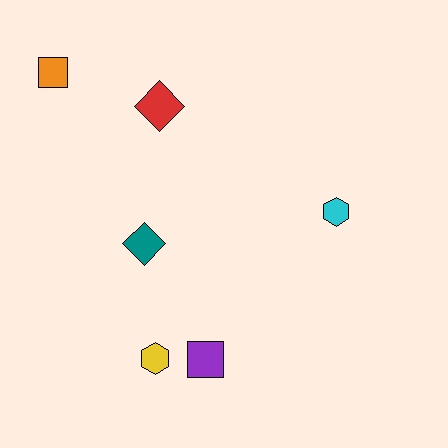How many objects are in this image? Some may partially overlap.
There are 6 objects.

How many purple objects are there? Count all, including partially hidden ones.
There is 1 purple object.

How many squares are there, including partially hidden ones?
There are 2 squares.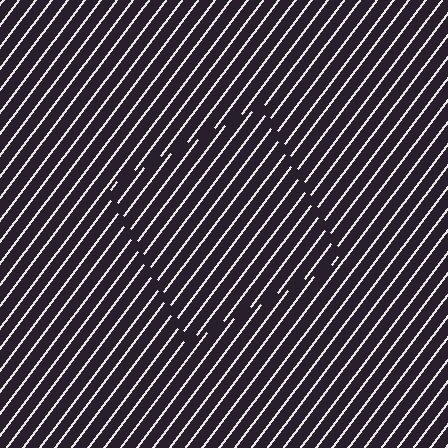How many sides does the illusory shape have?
4 sides — the line-ends trace a square.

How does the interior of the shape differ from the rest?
The interior of the shape contains the same grating, shifted by half a period — the contour is defined by the phase discontinuity where line-ends from the inner and outer gratings abut.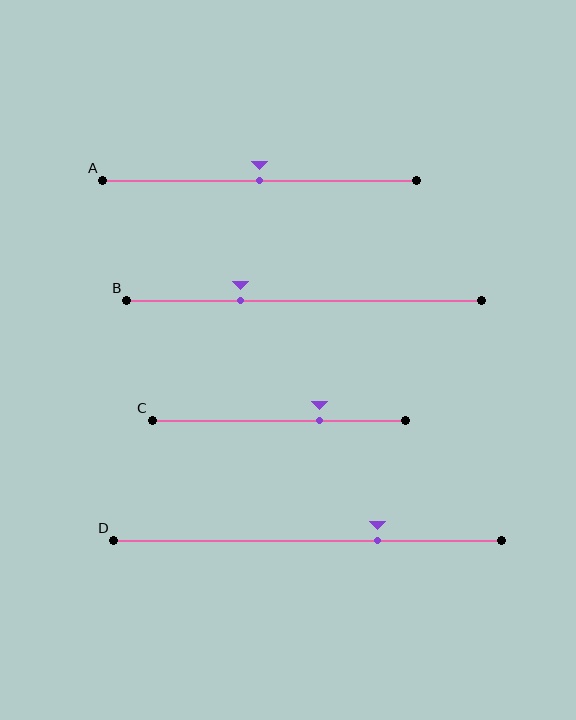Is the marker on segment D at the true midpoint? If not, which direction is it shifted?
No, the marker on segment D is shifted to the right by about 18% of the segment length.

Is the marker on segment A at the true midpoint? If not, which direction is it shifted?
Yes, the marker on segment A is at the true midpoint.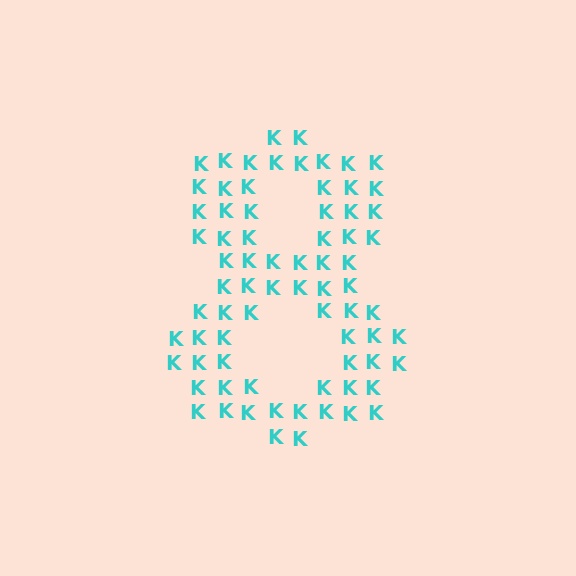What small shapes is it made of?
It is made of small letter K's.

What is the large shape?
The large shape is the digit 8.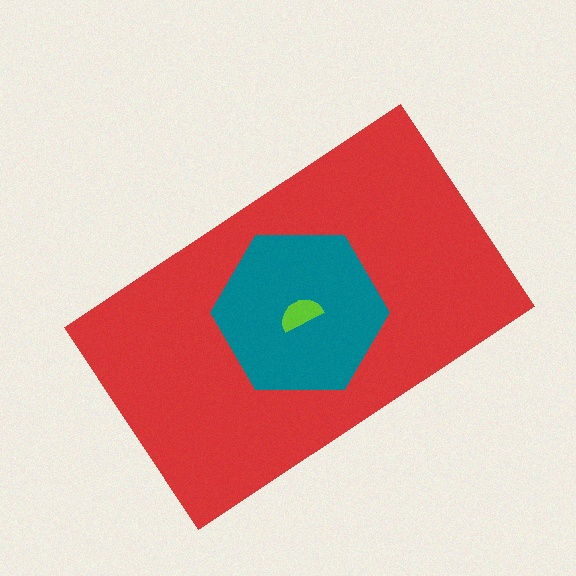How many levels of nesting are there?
3.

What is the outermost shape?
The red rectangle.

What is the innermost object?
The lime semicircle.